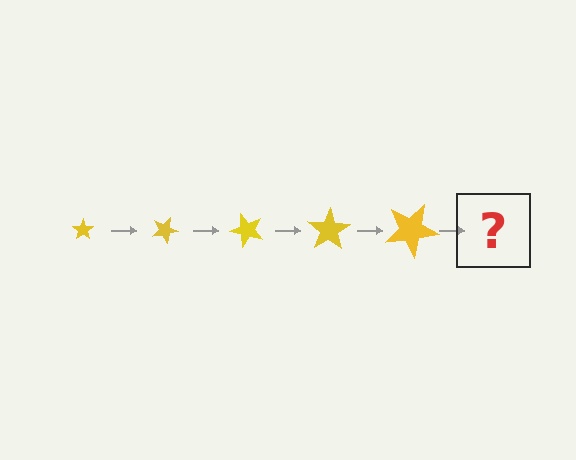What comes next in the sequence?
The next element should be a star, larger than the previous one and rotated 125 degrees from the start.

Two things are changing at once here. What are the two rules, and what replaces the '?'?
The two rules are that the star grows larger each step and it rotates 25 degrees each step. The '?' should be a star, larger than the previous one and rotated 125 degrees from the start.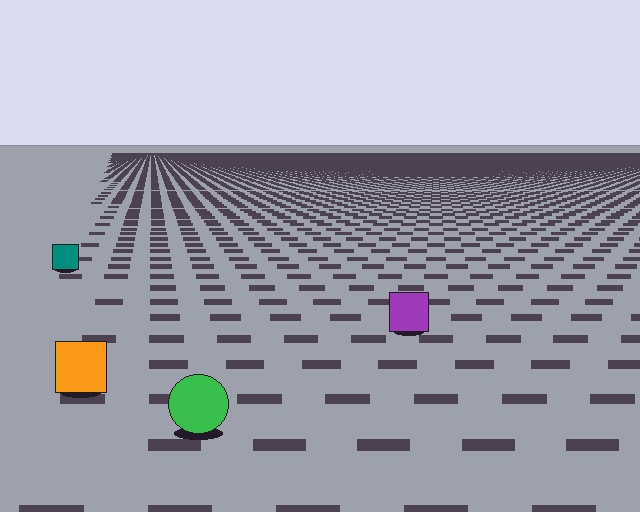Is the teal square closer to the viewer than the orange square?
No. The orange square is closer — you can tell from the texture gradient: the ground texture is coarser near it.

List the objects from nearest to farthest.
From nearest to farthest: the green circle, the orange square, the purple square, the teal square.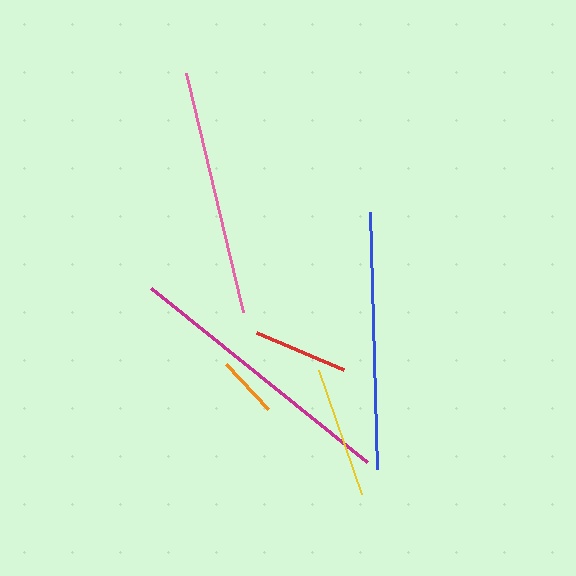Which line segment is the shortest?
The orange line is the shortest at approximately 61 pixels.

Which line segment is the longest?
The magenta line is the longest at approximately 277 pixels.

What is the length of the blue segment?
The blue segment is approximately 257 pixels long.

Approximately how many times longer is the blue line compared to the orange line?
The blue line is approximately 4.2 times the length of the orange line.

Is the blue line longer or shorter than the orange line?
The blue line is longer than the orange line.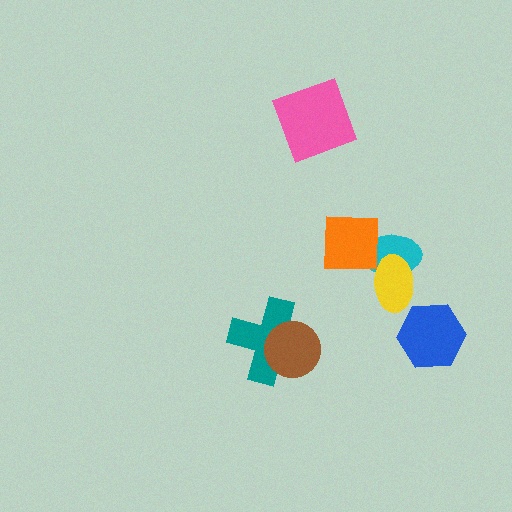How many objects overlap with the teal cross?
1 object overlaps with the teal cross.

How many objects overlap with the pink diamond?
0 objects overlap with the pink diamond.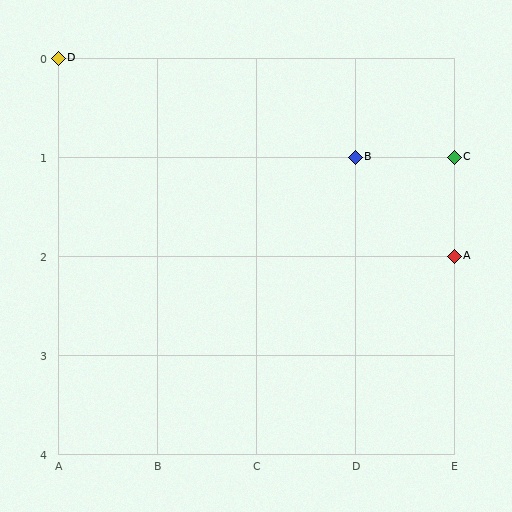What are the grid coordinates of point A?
Point A is at grid coordinates (E, 2).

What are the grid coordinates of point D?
Point D is at grid coordinates (A, 0).